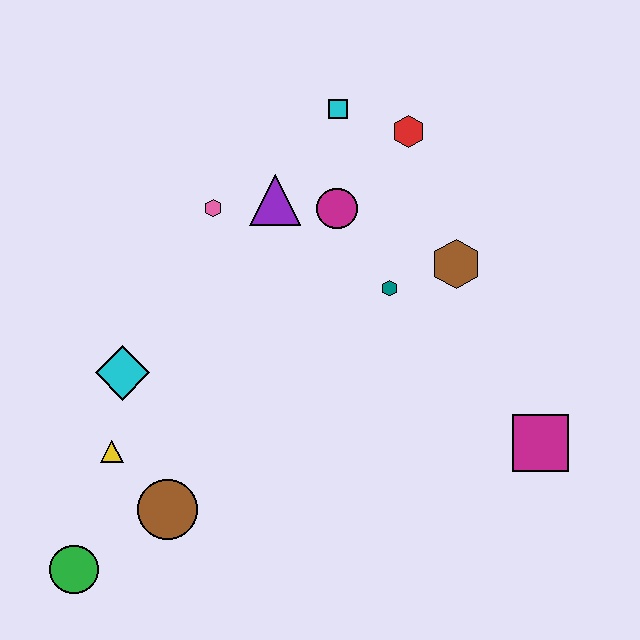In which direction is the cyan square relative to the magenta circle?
The cyan square is above the magenta circle.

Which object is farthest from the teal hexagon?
The green circle is farthest from the teal hexagon.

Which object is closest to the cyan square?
The red hexagon is closest to the cyan square.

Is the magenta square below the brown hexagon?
Yes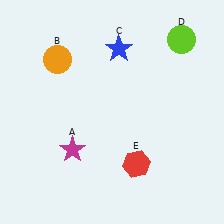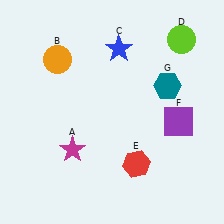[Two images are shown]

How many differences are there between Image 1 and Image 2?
There are 2 differences between the two images.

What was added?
A purple square (F), a teal hexagon (G) were added in Image 2.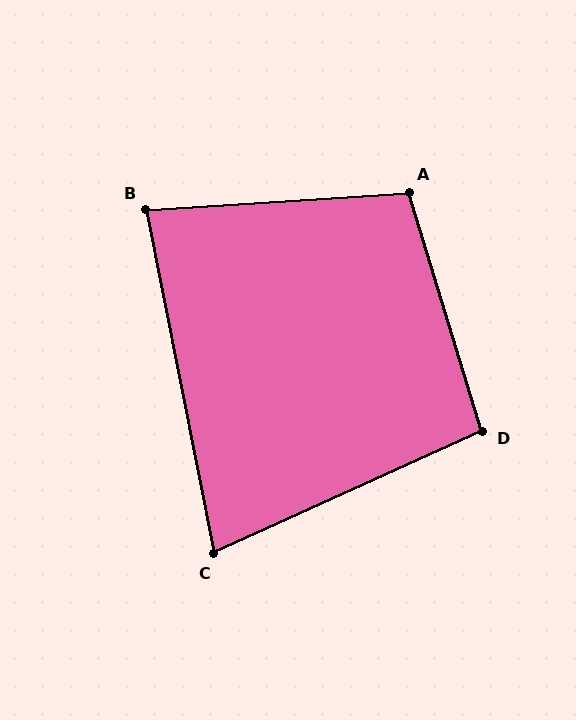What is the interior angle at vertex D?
Approximately 97 degrees (obtuse).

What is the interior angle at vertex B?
Approximately 83 degrees (acute).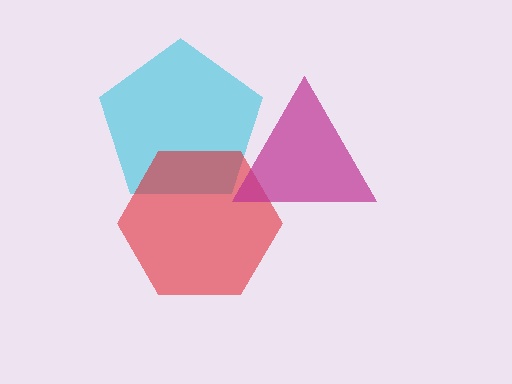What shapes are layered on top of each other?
The layered shapes are: a cyan pentagon, a red hexagon, a magenta triangle.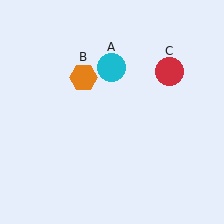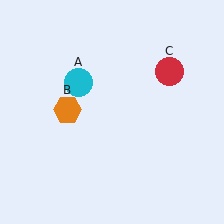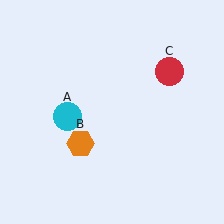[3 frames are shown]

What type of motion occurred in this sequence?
The cyan circle (object A), orange hexagon (object B) rotated counterclockwise around the center of the scene.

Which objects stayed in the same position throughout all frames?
Red circle (object C) remained stationary.